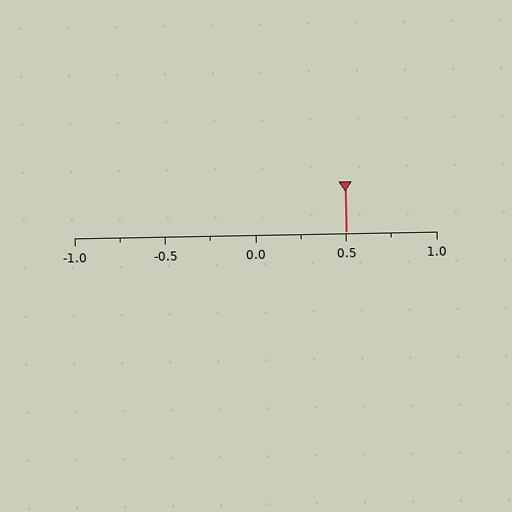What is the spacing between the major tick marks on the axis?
The major ticks are spaced 0.5 apart.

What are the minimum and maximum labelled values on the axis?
The axis runs from -1.0 to 1.0.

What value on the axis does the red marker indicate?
The marker indicates approximately 0.5.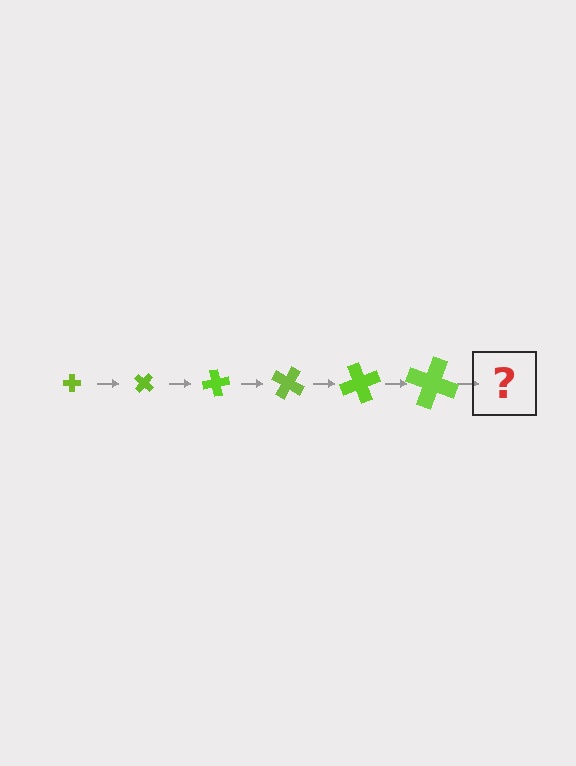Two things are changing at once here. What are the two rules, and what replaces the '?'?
The two rules are that the cross grows larger each step and it rotates 40 degrees each step. The '?' should be a cross, larger than the previous one and rotated 240 degrees from the start.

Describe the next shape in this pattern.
It should be a cross, larger than the previous one and rotated 240 degrees from the start.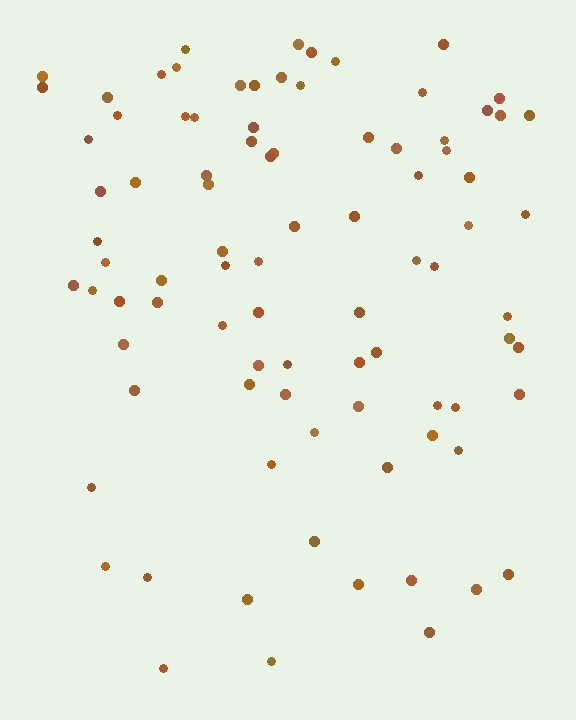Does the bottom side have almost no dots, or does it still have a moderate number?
Still a moderate number, just noticeably fewer than the top.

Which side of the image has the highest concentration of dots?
The top.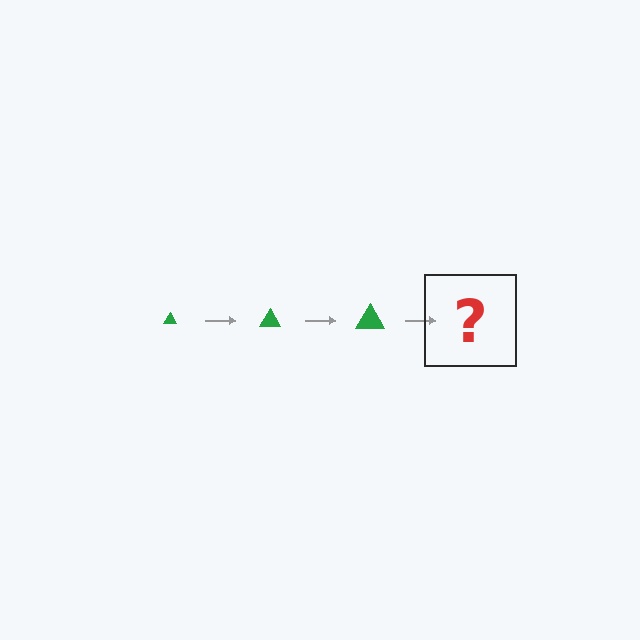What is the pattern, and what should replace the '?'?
The pattern is that the triangle gets progressively larger each step. The '?' should be a green triangle, larger than the previous one.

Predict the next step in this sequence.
The next step is a green triangle, larger than the previous one.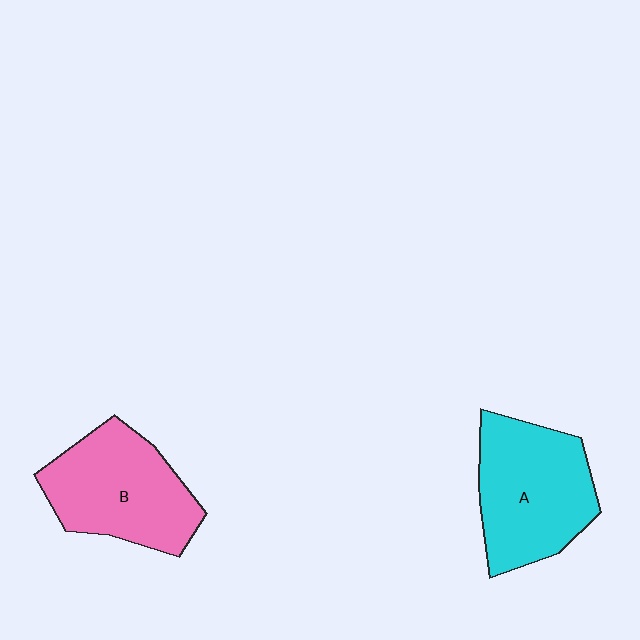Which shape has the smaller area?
Shape B (pink).